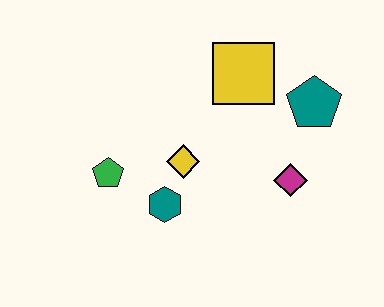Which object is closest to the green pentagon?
The teal hexagon is closest to the green pentagon.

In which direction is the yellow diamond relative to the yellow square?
The yellow diamond is below the yellow square.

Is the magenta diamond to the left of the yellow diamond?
No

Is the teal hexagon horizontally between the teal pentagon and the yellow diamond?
No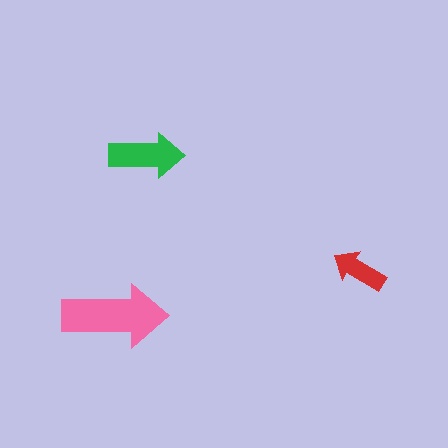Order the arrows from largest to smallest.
the pink one, the green one, the red one.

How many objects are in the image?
There are 3 objects in the image.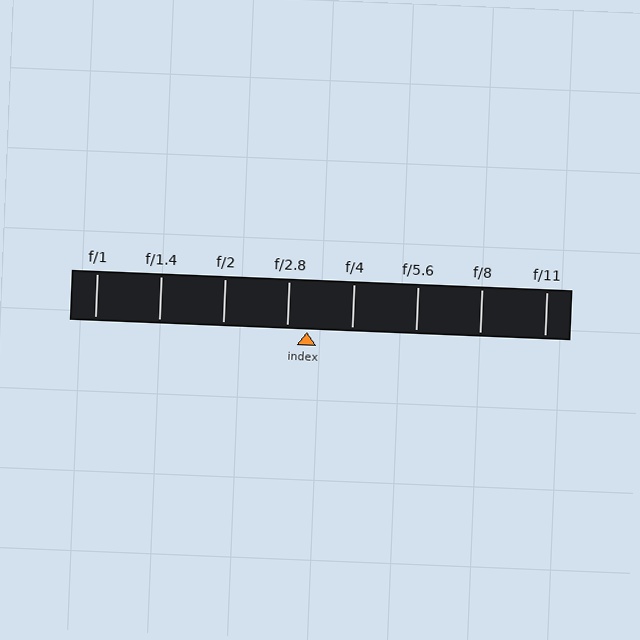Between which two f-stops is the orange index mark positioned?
The index mark is between f/2.8 and f/4.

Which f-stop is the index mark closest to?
The index mark is closest to f/2.8.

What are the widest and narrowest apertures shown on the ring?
The widest aperture shown is f/1 and the narrowest is f/11.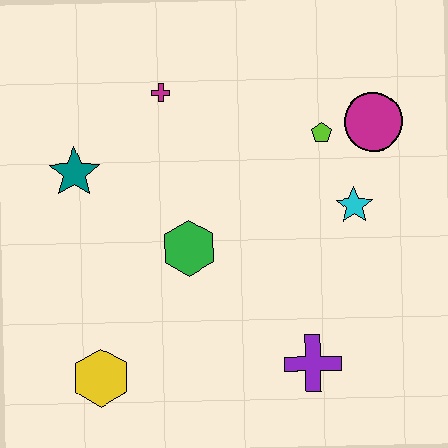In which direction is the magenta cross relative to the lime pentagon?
The magenta cross is to the left of the lime pentagon.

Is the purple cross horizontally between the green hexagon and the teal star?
No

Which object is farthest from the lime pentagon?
The yellow hexagon is farthest from the lime pentagon.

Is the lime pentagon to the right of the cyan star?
No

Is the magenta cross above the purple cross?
Yes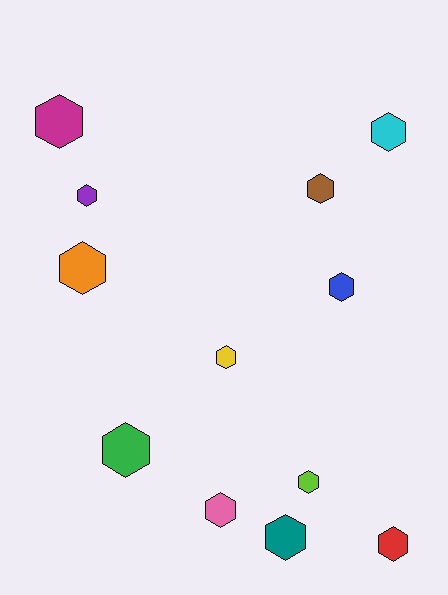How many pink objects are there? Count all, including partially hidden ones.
There is 1 pink object.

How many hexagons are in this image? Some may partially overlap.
There are 12 hexagons.